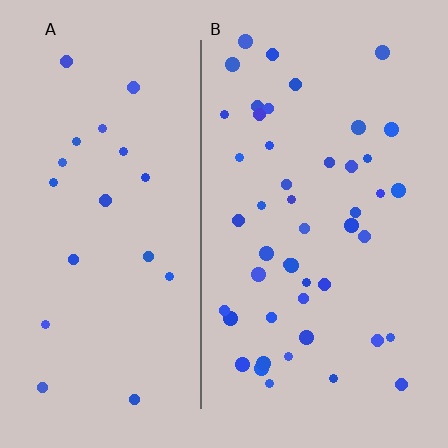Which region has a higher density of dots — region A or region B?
B (the right).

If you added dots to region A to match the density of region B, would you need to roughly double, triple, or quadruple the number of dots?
Approximately double.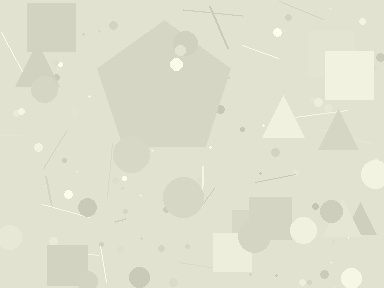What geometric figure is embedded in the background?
A pentagon is embedded in the background.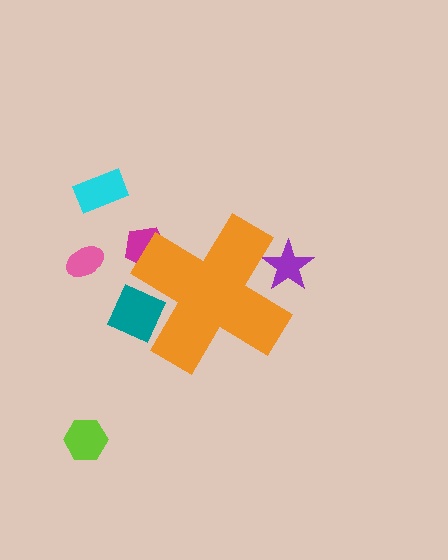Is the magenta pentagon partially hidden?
Yes, the magenta pentagon is partially hidden behind the orange cross.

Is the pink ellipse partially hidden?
No, the pink ellipse is fully visible.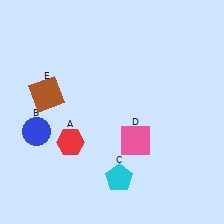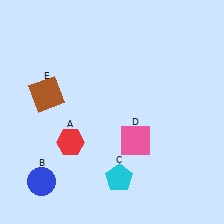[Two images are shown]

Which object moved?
The blue circle (B) moved down.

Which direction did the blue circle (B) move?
The blue circle (B) moved down.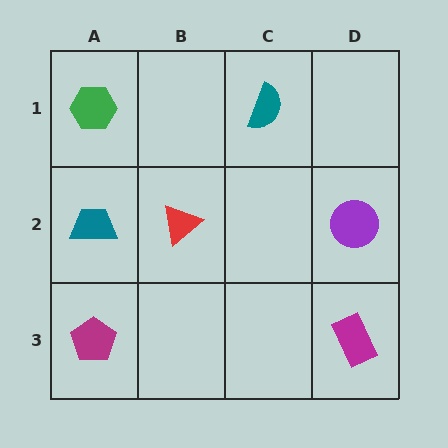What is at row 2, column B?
A red triangle.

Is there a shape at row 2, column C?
No, that cell is empty.